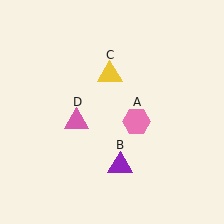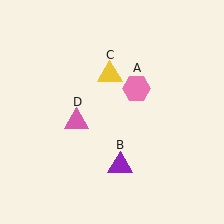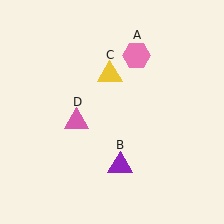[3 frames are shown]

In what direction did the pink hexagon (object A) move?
The pink hexagon (object A) moved up.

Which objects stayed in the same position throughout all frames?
Purple triangle (object B) and yellow triangle (object C) and pink triangle (object D) remained stationary.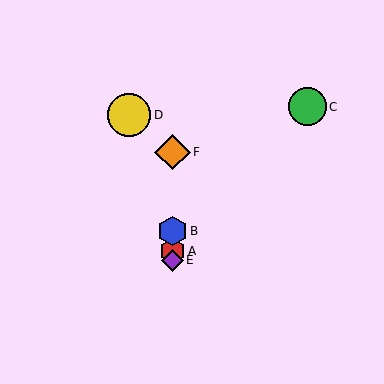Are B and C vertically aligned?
No, B is at x≈173 and C is at x≈307.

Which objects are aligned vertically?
Objects A, B, E, F are aligned vertically.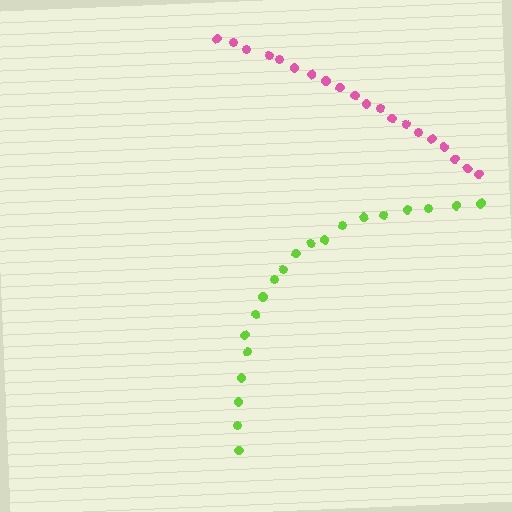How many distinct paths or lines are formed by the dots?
There are 2 distinct paths.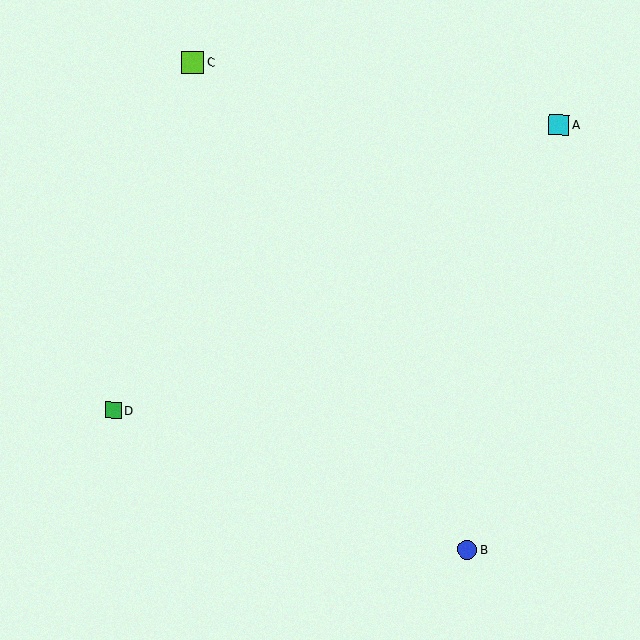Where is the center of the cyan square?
The center of the cyan square is at (559, 125).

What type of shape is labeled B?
Shape B is a blue circle.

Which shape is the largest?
The lime square (labeled C) is the largest.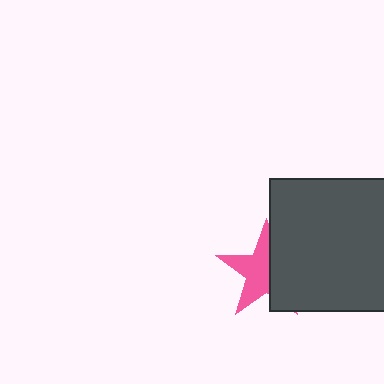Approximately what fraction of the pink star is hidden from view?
Roughly 43% of the pink star is hidden behind the dark gray square.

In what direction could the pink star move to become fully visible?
The pink star could move left. That would shift it out from behind the dark gray square entirely.